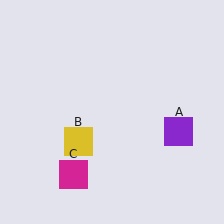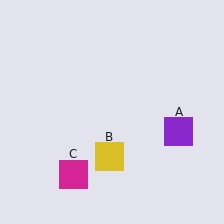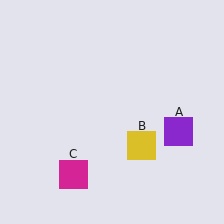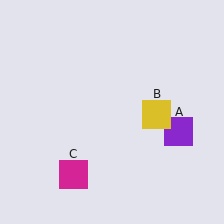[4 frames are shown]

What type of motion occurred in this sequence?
The yellow square (object B) rotated counterclockwise around the center of the scene.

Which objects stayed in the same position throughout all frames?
Purple square (object A) and magenta square (object C) remained stationary.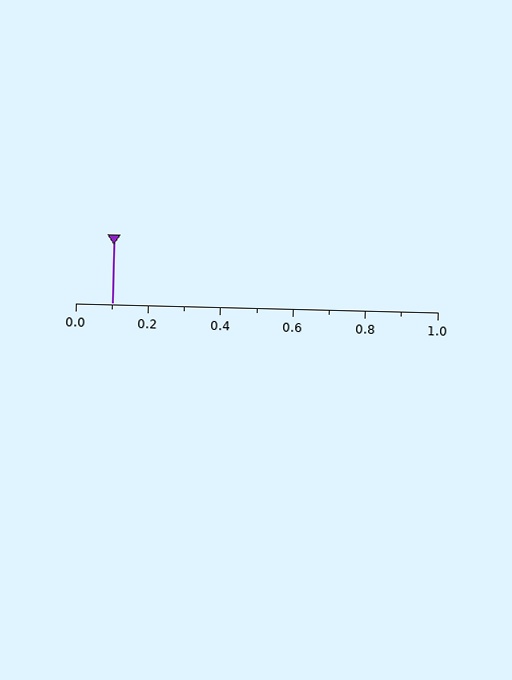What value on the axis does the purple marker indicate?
The marker indicates approximately 0.1.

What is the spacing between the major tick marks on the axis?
The major ticks are spaced 0.2 apart.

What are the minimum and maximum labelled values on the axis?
The axis runs from 0.0 to 1.0.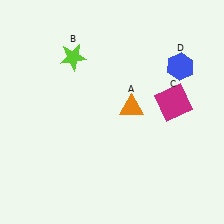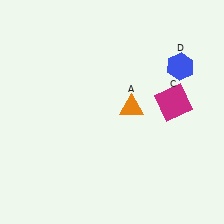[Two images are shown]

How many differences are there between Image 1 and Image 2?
There is 1 difference between the two images.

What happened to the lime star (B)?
The lime star (B) was removed in Image 2. It was in the top-left area of Image 1.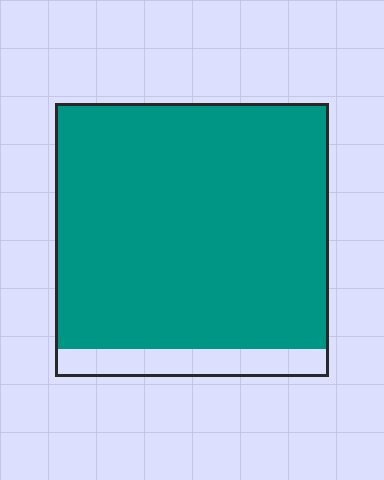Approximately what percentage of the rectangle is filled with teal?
Approximately 90%.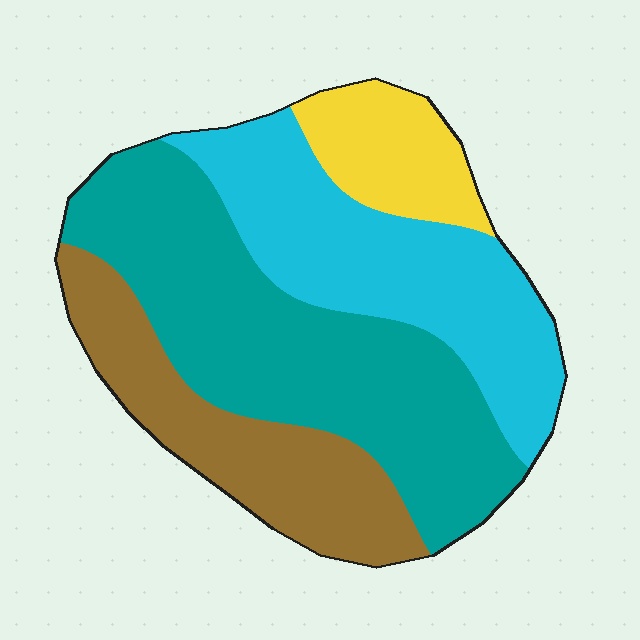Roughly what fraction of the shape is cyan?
Cyan takes up between a quarter and a half of the shape.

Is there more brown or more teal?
Teal.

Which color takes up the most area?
Teal, at roughly 40%.